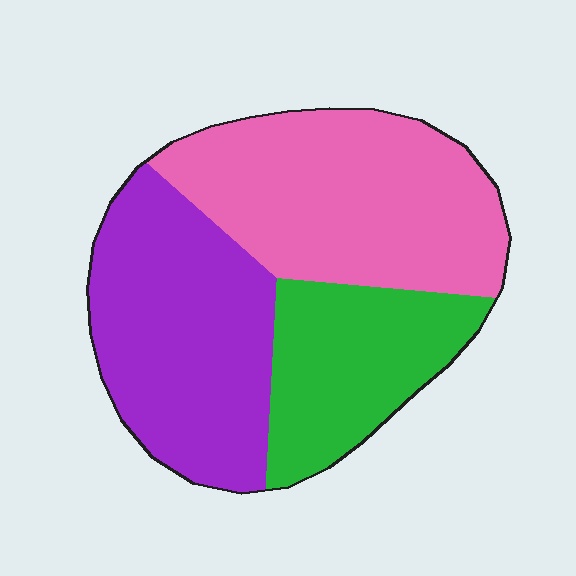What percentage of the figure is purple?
Purple covers 37% of the figure.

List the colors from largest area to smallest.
From largest to smallest: pink, purple, green.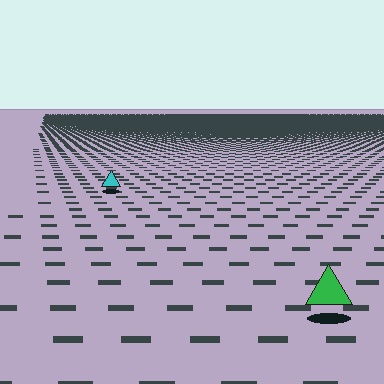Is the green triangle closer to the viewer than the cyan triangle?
Yes. The green triangle is closer — you can tell from the texture gradient: the ground texture is coarser near it.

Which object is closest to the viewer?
The green triangle is closest. The texture marks near it are larger and more spread out.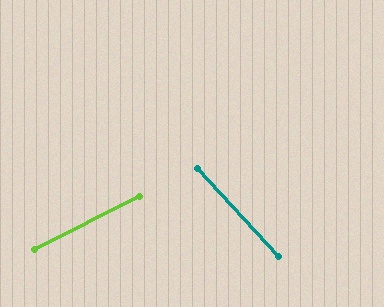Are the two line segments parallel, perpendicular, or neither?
Neither parallel nor perpendicular — they differ by about 74°.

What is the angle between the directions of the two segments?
Approximately 74 degrees.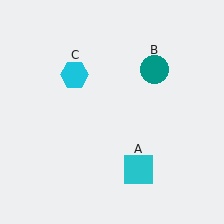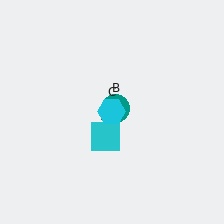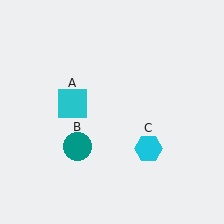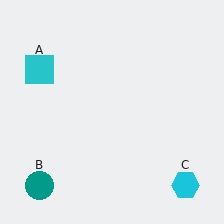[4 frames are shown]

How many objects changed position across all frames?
3 objects changed position: cyan square (object A), teal circle (object B), cyan hexagon (object C).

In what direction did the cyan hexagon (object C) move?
The cyan hexagon (object C) moved down and to the right.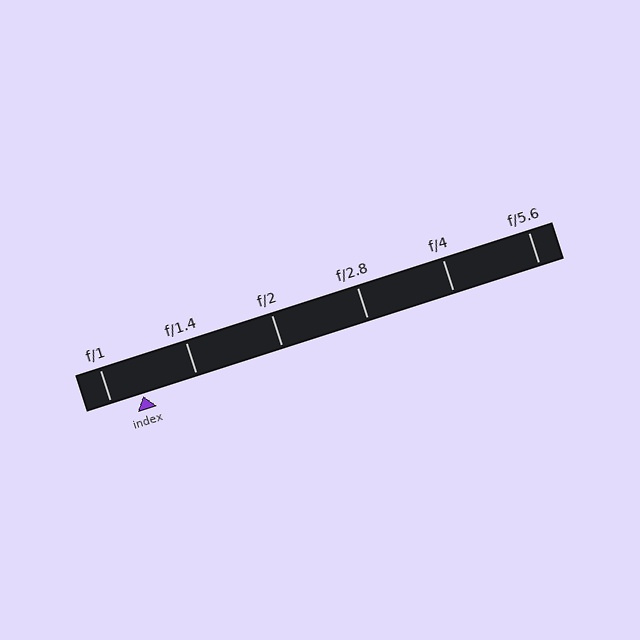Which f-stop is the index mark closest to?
The index mark is closest to f/1.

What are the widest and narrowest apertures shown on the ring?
The widest aperture shown is f/1 and the narrowest is f/5.6.